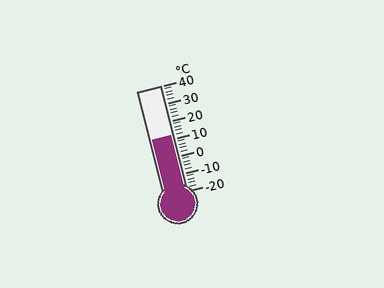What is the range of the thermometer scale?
The thermometer scale ranges from -20°C to 40°C.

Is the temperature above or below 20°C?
The temperature is below 20°C.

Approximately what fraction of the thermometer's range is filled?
The thermometer is filled to approximately 55% of its range.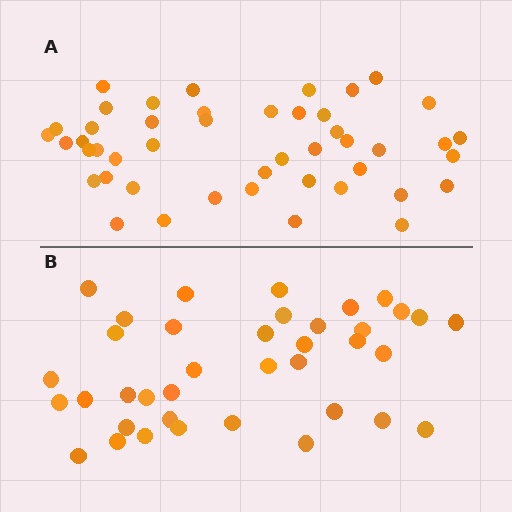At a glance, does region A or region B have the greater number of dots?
Region A (the top region) has more dots.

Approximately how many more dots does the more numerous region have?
Region A has roughly 8 or so more dots than region B.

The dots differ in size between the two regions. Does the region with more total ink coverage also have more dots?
No. Region B has more total ink coverage because its dots are larger, but region A actually contains more individual dots. Total area can be misleading — the number of items is what matters here.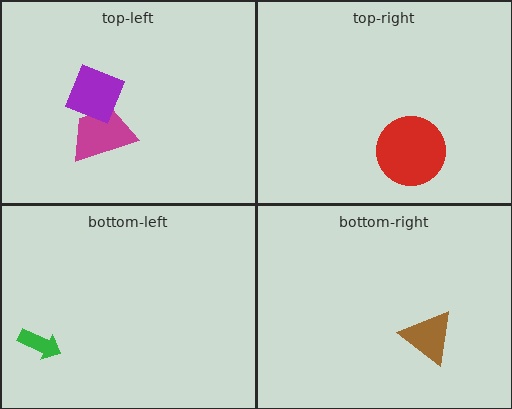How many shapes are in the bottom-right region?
1.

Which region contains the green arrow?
The bottom-left region.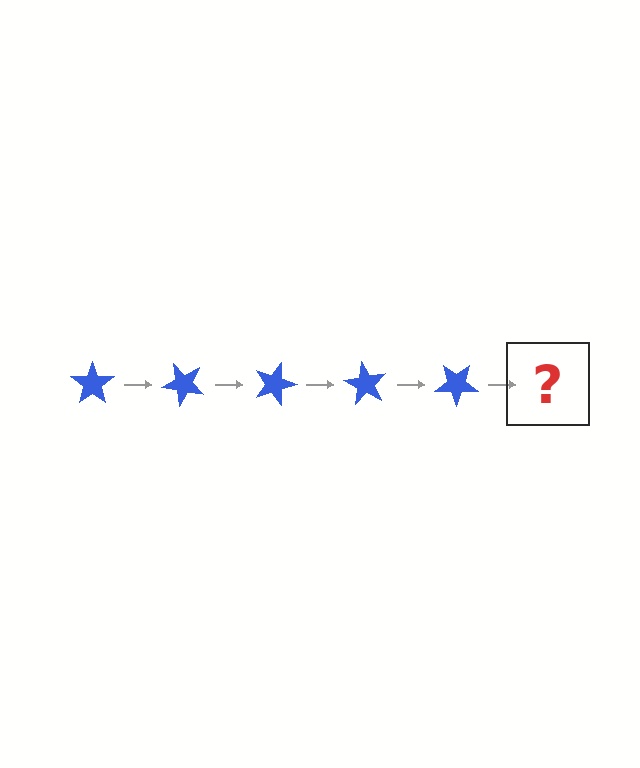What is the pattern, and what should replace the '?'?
The pattern is that the star rotates 45 degrees each step. The '?' should be a blue star rotated 225 degrees.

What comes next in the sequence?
The next element should be a blue star rotated 225 degrees.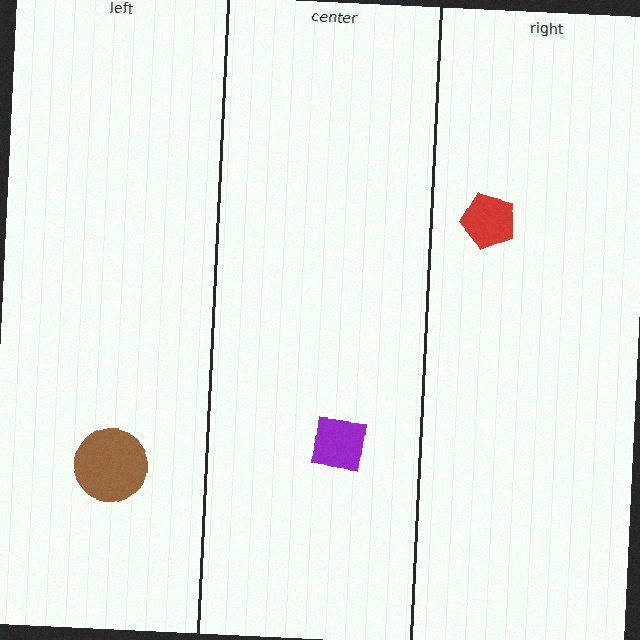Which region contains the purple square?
The center region.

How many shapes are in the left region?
1.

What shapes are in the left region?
The brown circle.